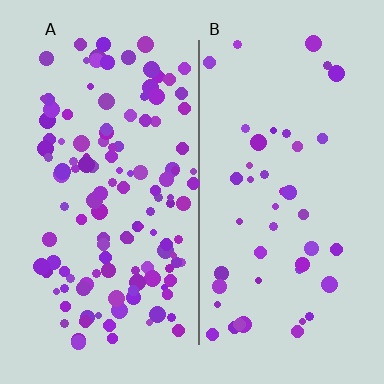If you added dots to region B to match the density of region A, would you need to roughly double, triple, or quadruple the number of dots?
Approximately triple.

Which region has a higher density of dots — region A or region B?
A (the left).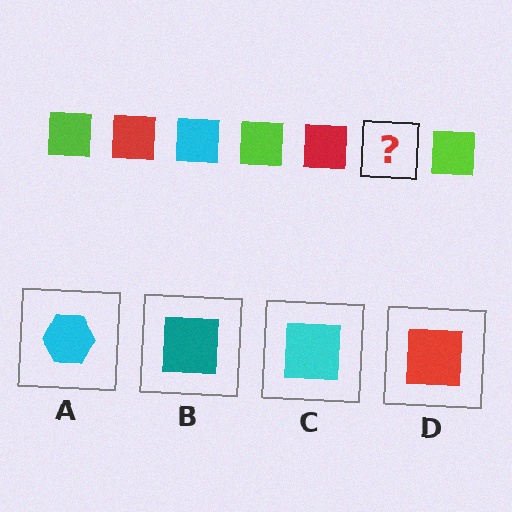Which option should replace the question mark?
Option C.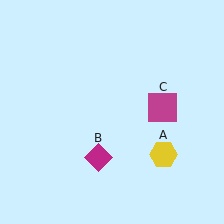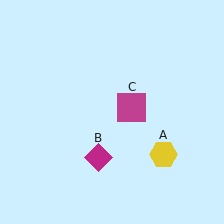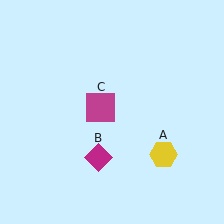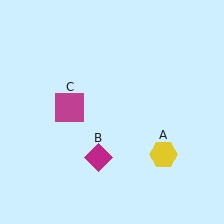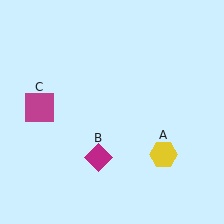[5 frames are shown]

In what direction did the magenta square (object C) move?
The magenta square (object C) moved left.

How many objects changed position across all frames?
1 object changed position: magenta square (object C).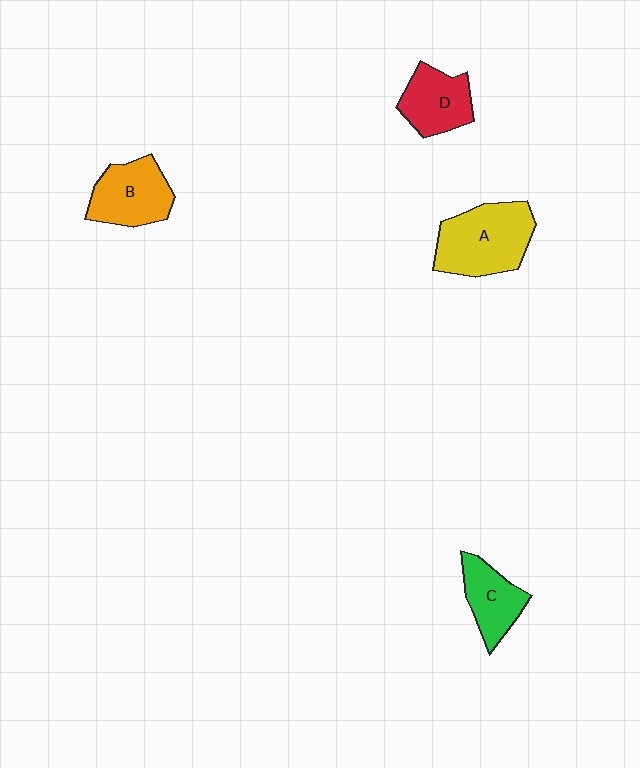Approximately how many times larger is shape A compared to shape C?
Approximately 1.7 times.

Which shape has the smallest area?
Shape C (green).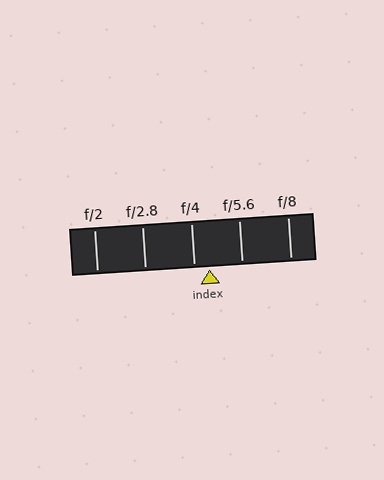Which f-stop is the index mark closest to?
The index mark is closest to f/4.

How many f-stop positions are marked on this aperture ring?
There are 5 f-stop positions marked.